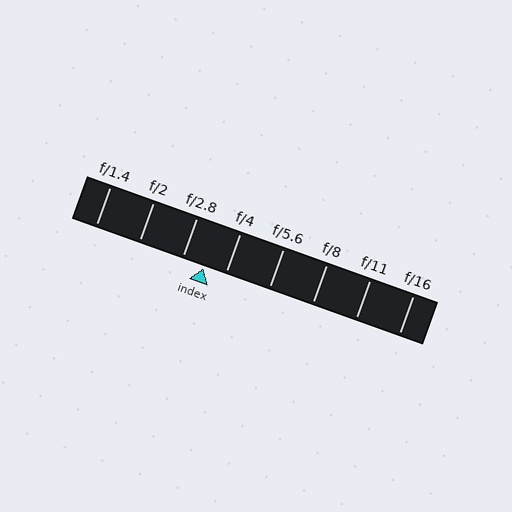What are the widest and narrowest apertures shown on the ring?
The widest aperture shown is f/1.4 and the narrowest is f/16.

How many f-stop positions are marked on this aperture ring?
There are 8 f-stop positions marked.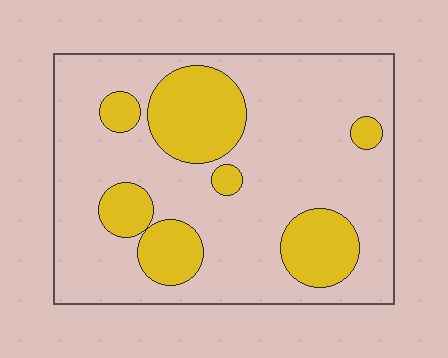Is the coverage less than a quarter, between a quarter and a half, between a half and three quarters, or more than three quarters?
Between a quarter and a half.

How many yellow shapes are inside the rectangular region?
7.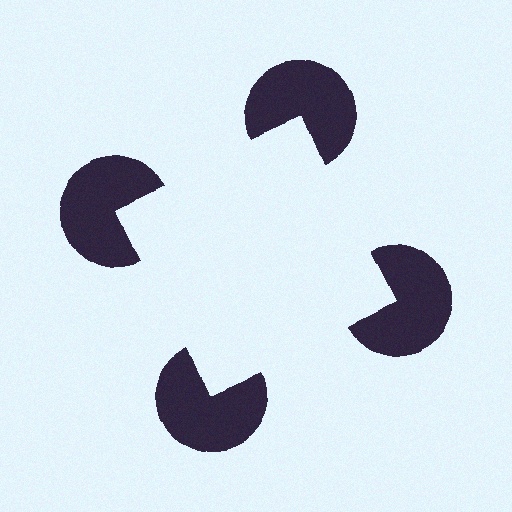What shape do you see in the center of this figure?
An illusory square — its edges are inferred from the aligned wedge cuts in the pac-man discs, not physically drawn.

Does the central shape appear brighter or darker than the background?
It typically appears slightly brighter than the background, even though no actual brightness change is drawn.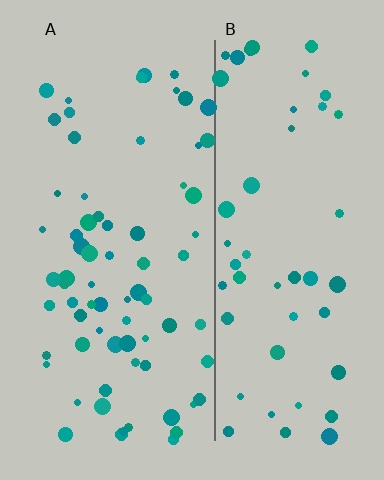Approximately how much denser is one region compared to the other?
Approximately 1.4× — region A over region B.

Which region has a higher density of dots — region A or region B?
A (the left).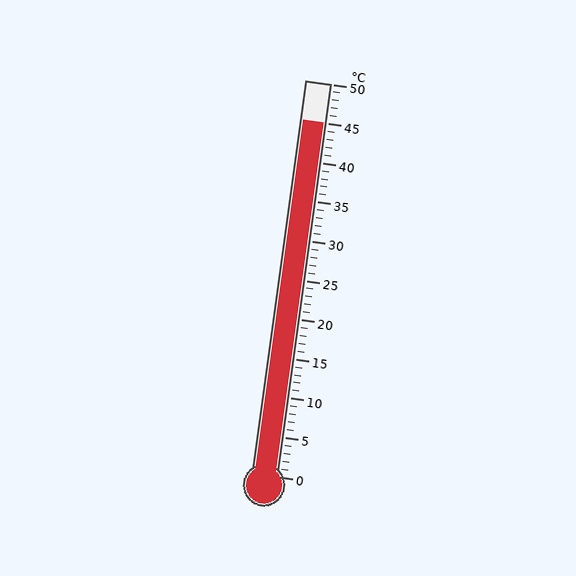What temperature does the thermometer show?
The thermometer shows approximately 45°C.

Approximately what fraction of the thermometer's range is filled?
The thermometer is filled to approximately 90% of its range.